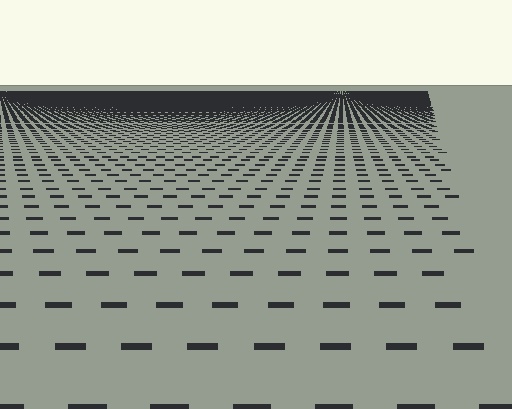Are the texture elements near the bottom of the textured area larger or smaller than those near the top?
Larger. Near the bottom, elements are closer to the viewer and appear at a bigger on-screen size.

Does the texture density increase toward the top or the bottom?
Density increases toward the top.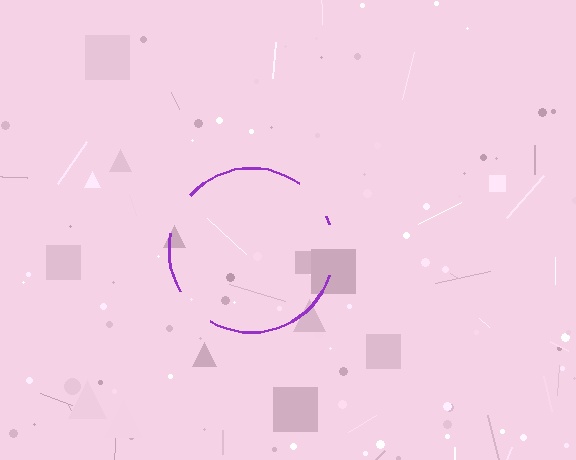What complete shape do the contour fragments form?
The contour fragments form a circle.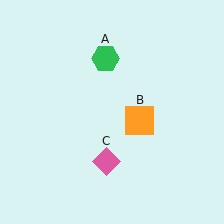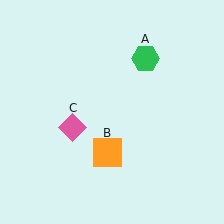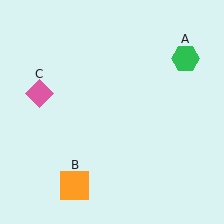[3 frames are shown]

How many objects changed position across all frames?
3 objects changed position: green hexagon (object A), orange square (object B), pink diamond (object C).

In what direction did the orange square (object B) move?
The orange square (object B) moved down and to the left.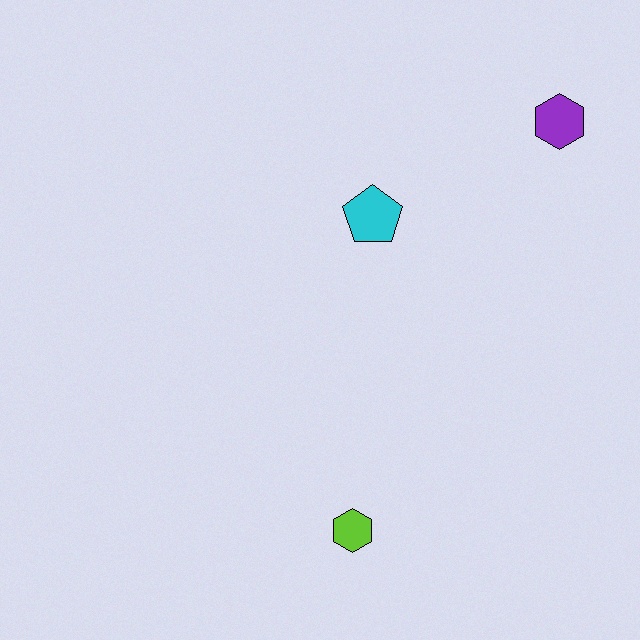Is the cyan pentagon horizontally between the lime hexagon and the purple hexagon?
Yes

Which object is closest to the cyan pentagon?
The purple hexagon is closest to the cyan pentagon.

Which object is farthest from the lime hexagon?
The purple hexagon is farthest from the lime hexagon.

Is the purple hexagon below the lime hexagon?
No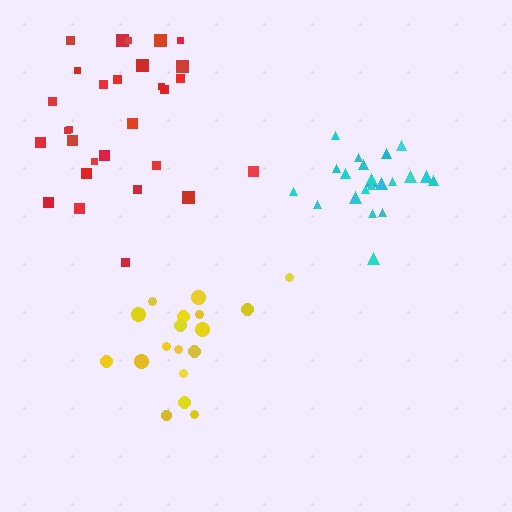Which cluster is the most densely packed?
Cyan.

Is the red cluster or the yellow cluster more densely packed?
Yellow.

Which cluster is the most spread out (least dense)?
Red.